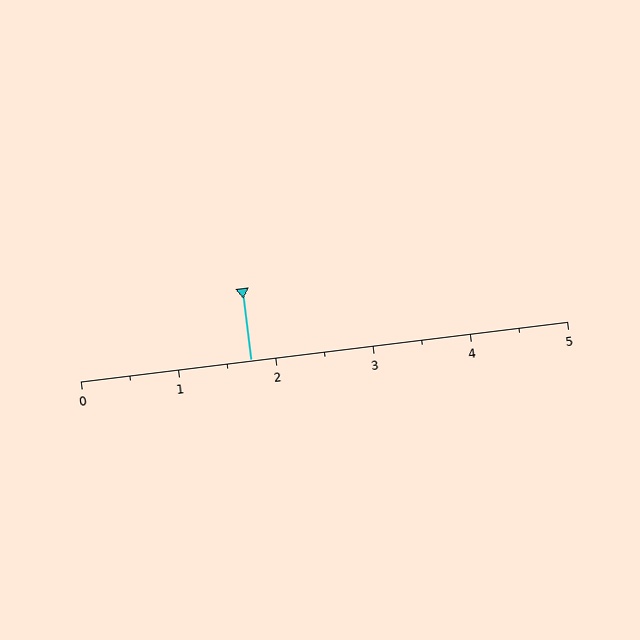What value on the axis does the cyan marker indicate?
The marker indicates approximately 1.8.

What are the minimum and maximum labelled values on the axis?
The axis runs from 0 to 5.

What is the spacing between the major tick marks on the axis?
The major ticks are spaced 1 apart.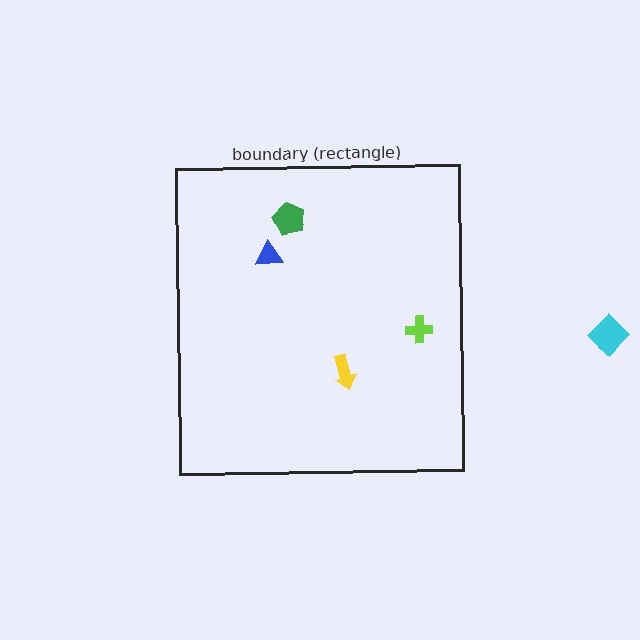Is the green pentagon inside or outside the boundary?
Inside.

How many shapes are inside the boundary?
4 inside, 1 outside.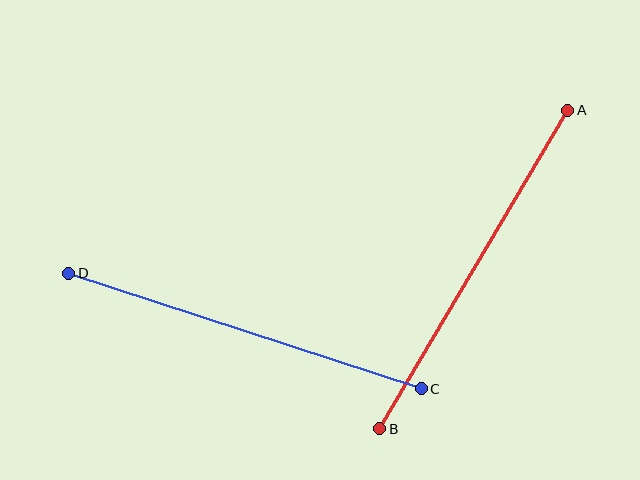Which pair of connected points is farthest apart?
Points C and D are farthest apart.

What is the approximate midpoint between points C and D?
The midpoint is at approximately (245, 331) pixels.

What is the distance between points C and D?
The distance is approximately 371 pixels.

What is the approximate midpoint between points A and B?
The midpoint is at approximately (474, 269) pixels.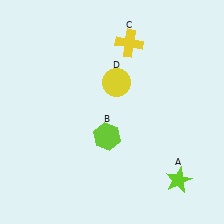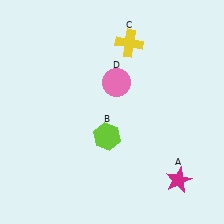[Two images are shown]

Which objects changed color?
A changed from lime to magenta. D changed from yellow to pink.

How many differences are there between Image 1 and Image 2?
There are 2 differences between the two images.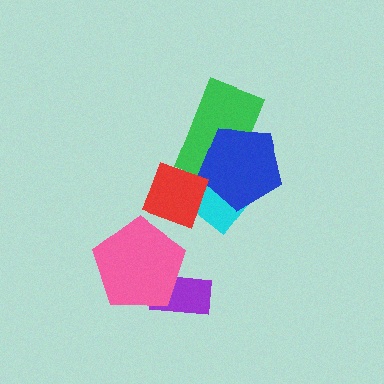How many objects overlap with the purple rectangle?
1 object overlaps with the purple rectangle.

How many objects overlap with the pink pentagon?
1 object overlaps with the pink pentagon.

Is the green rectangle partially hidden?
Yes, it is partially covered by another shape.